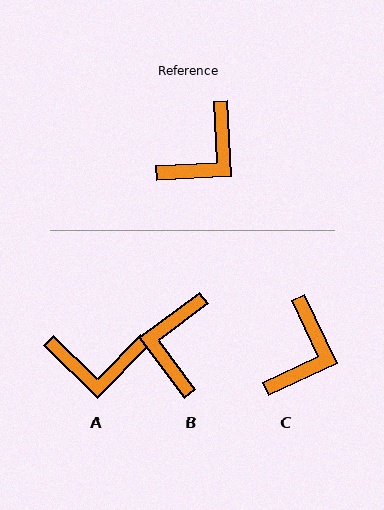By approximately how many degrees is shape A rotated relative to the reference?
Approximately 48 degrees clockwise.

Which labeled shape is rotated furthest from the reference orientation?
B, about 146 degrees away.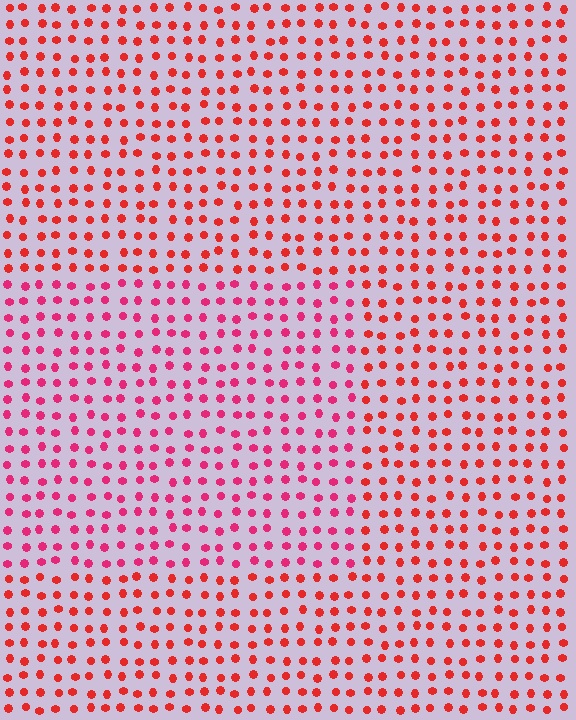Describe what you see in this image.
The image is filled with small red elements in a uniform arrangement. A rectangle-shaped region is visible where the elements are tinted to a slightly different hue, forming a subtle color boundary.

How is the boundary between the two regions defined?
The boundary is defined purely by a slight shift in hue (about 26 degrees). Spacing, size, and orientation are identical on both sides.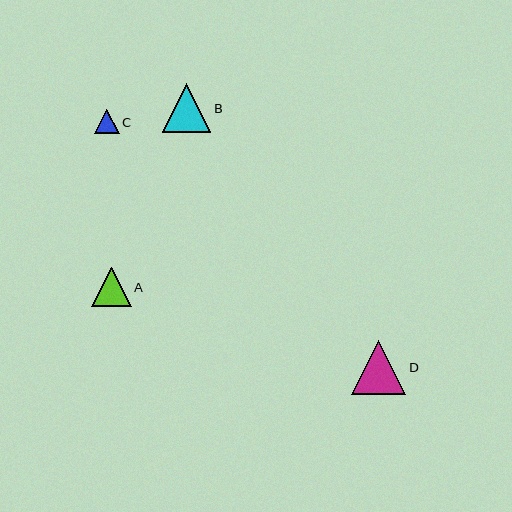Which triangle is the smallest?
Triangle C is the smallest with a size of approximately 25 pixels.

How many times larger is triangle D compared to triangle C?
Triangle D is approximately 2.2 times the size of triangle C.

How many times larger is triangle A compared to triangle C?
Triangle A is approximately 1.6 times the size of triangle C.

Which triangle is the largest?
Triangle D is the largest with a size of approximately 54 pixels.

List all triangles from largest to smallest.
From largest to smallest: D, B, A, C.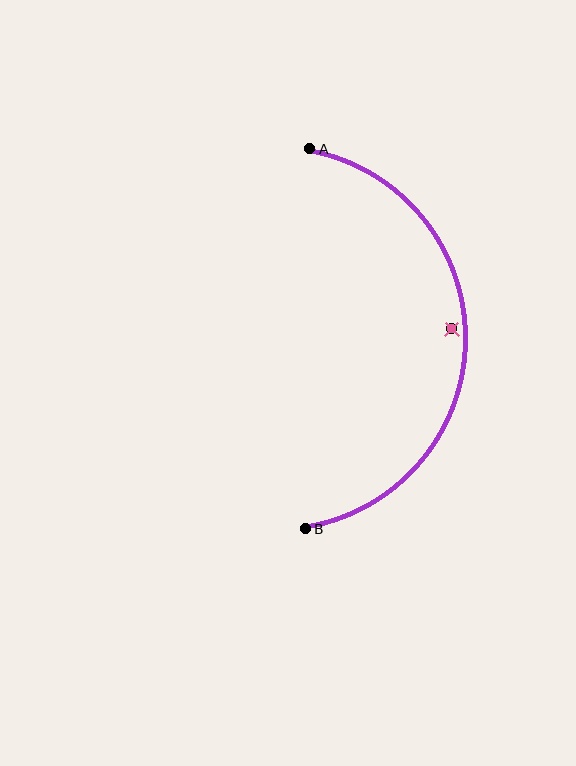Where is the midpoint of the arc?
The arc midpoint is the point on the curve farthest from the straight line joining A and B. It sits to the right of that line.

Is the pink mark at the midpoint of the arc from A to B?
No — the pink mark does not lie on the arc at all. It sits slightly inside the curve.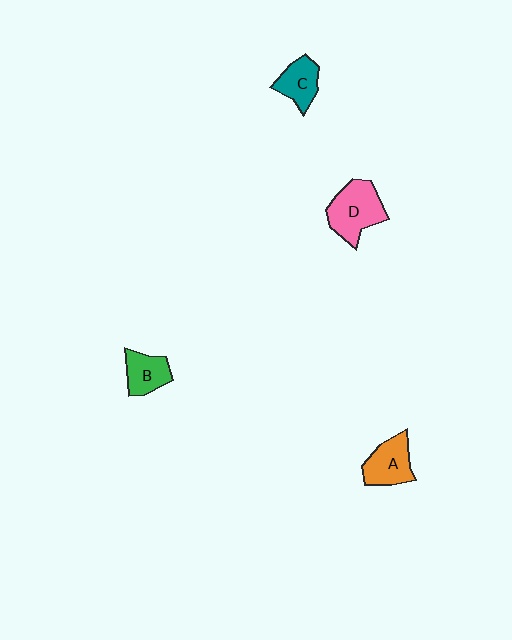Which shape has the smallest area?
Shape B (green).